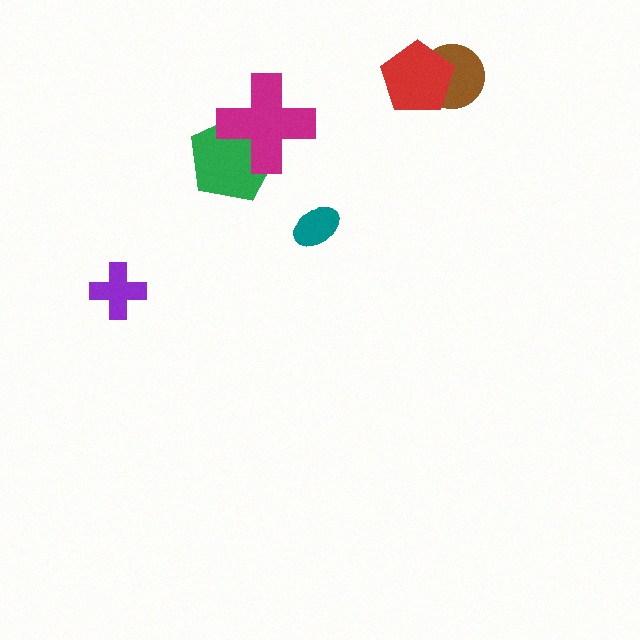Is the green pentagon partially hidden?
Yes, it is partially covered by another shape.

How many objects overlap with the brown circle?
1 object overlaps with the brown circle.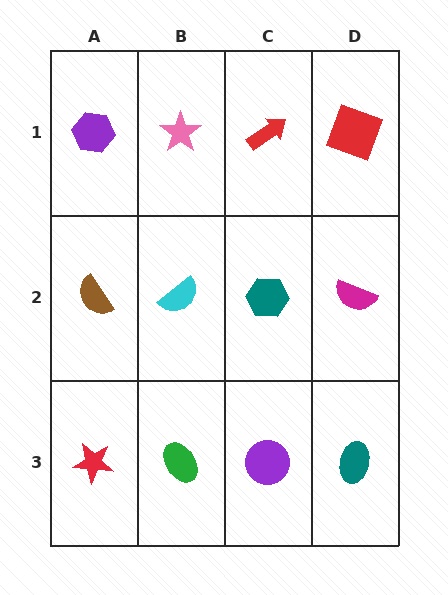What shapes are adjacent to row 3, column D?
A magenta semicircle (row 2, column D), a purple circle (row 3, column C).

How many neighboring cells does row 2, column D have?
3.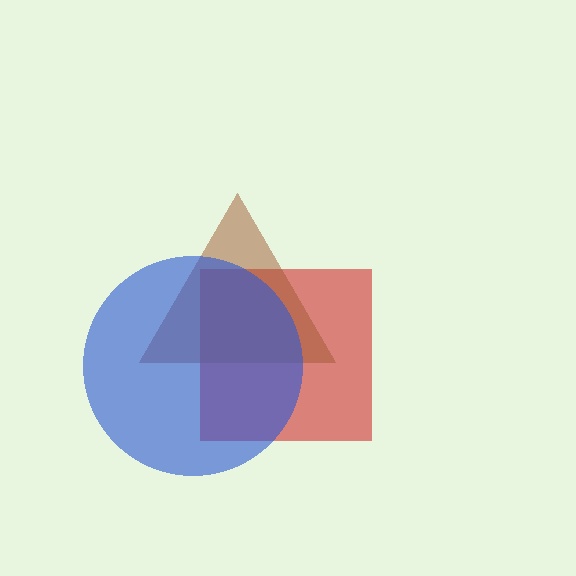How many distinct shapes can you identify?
There are 3 distinct shapes: a red square, a brown triangle, a blue circle.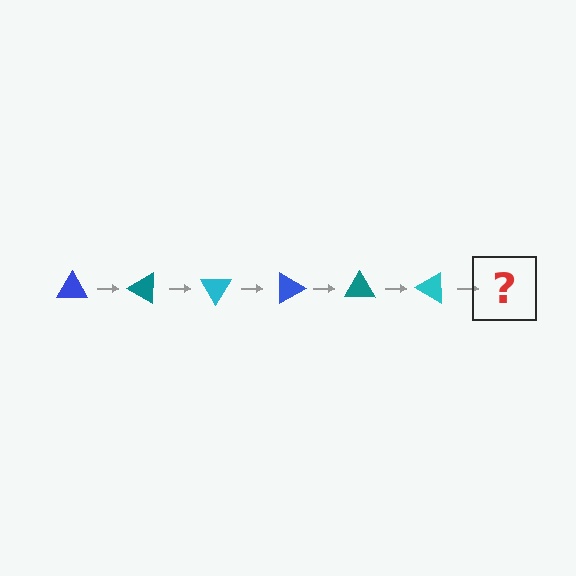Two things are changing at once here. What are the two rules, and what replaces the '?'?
The two rules are that it rotates 30 degrees each step and the color cycles through blue, teal, and cyan. The '?' should be a blue triangle, rotated 180 degrees from the start.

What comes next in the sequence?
The next element should be a blue triangle, rotated 180 degrees from the start.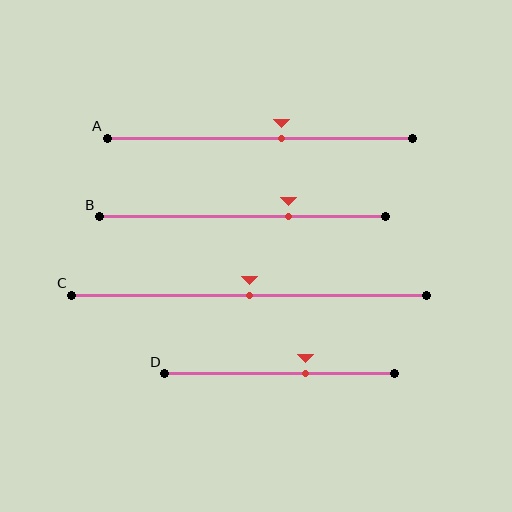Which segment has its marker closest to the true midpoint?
Segment C has its marker closest to the true midpoint.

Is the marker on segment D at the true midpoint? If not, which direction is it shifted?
No, the marker on segment D is shifted to the right by about 11% of the segment length.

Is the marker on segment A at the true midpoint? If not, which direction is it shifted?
No, the marker on segment A is shifted to the right by about 7% of the segment length.